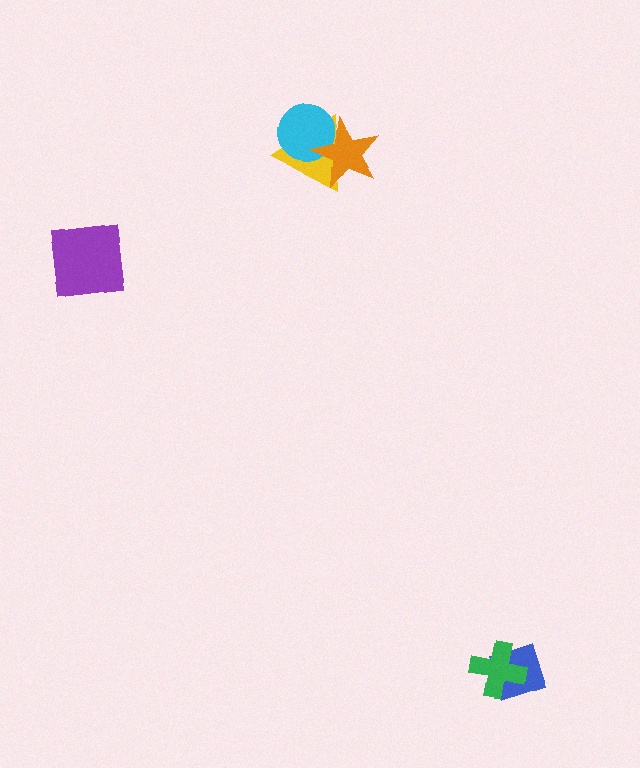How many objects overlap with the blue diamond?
1 object overlaps with the blue diamond.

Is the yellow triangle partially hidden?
Yes, it is partially covered by another shape.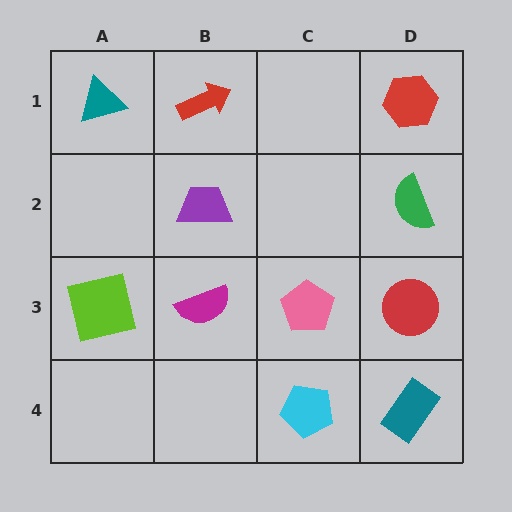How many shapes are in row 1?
3 shapes.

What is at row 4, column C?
A cyan pentagon.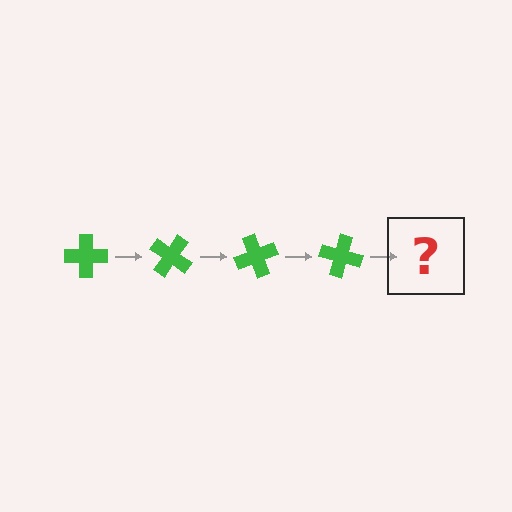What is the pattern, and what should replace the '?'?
The pattern is that the cross rotates 35 degrees each step. The '?' should be a green cross rotated 140 degrees.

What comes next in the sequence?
The next element should be a green cross rotated 140 degrees.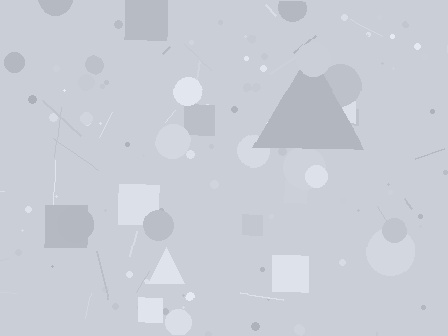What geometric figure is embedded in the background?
A triangle is embedded in the background.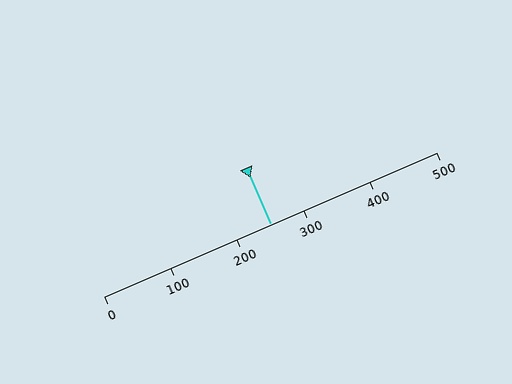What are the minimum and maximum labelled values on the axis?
The axis runs from 0 to 500.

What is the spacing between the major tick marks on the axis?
The major ticks are spaced 100 apart.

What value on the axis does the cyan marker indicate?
The marker indicates approximately 250.